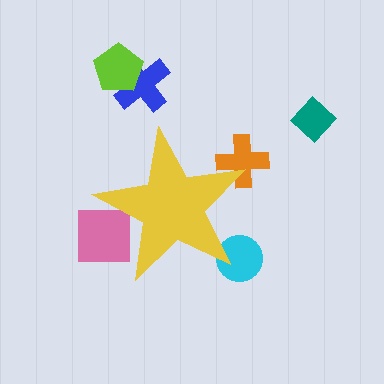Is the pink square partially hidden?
Yes, the pink square is partially hidden behind the yellow star.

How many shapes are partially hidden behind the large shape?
3 shapes are partially hidden.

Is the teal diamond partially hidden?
No, the teal diamond is fully visible.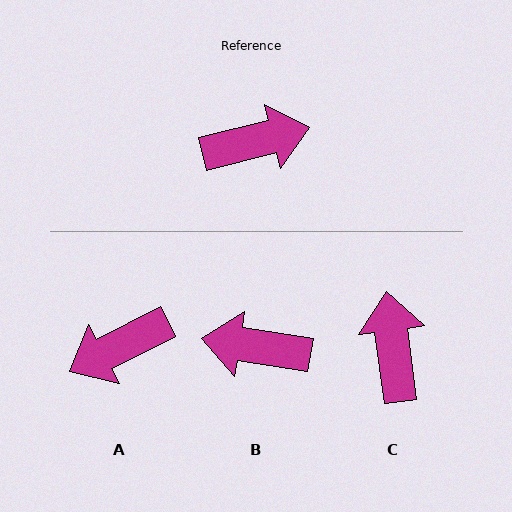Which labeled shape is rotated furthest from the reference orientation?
A, about 167 degrees away.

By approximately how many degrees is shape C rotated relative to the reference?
Approximately 83 degrees counter-clockwise.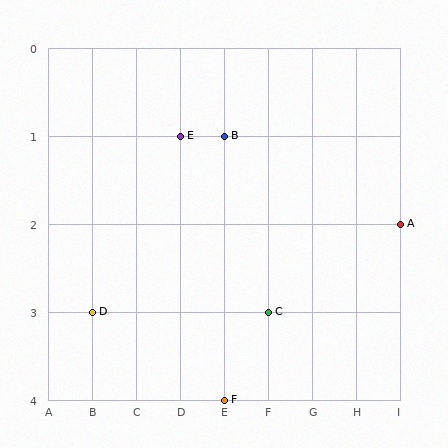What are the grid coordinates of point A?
Point A is at grid coordinates (I, 2).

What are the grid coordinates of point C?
Point C is at grid coordinates (F, 3).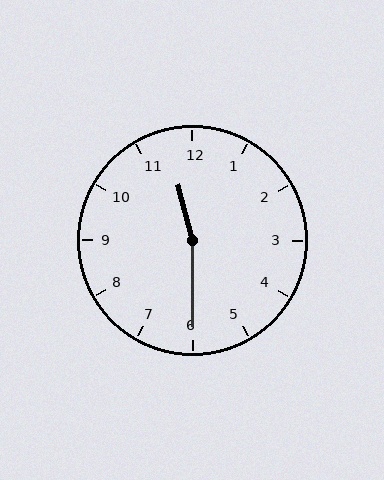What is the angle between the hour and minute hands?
Approximately 165 degrees.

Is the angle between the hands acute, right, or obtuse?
It is obtuse.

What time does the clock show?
11:30.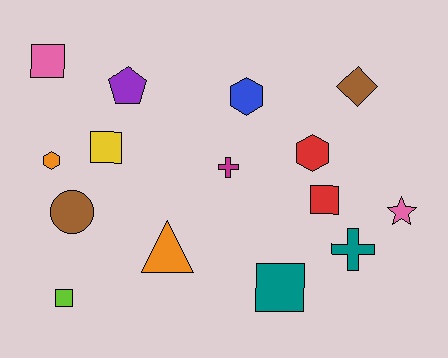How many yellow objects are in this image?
There is 1 yellow object.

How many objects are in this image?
There are 15 objects.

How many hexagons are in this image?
There are 3 hexagons.